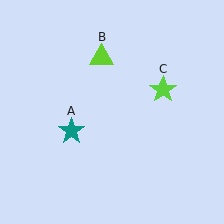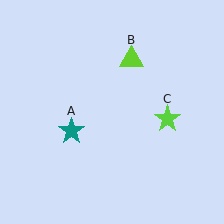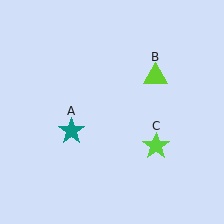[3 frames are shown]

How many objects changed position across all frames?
2 objects changed position: lime triangle (object B), lime star (object C).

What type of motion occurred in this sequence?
The lime triangle (object B), lime star (object C) rotated clockwise around the center of the scene.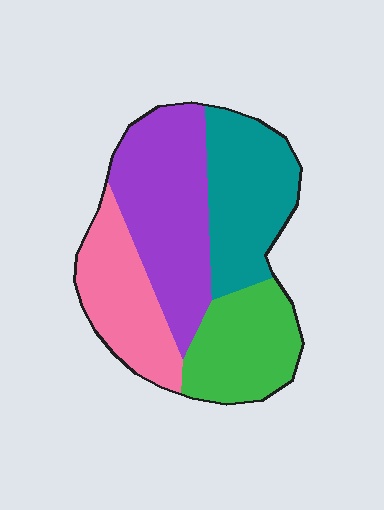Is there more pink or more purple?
Purple.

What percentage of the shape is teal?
Teal covers around 25% of the shape.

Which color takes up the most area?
Purple, at roughly 30%.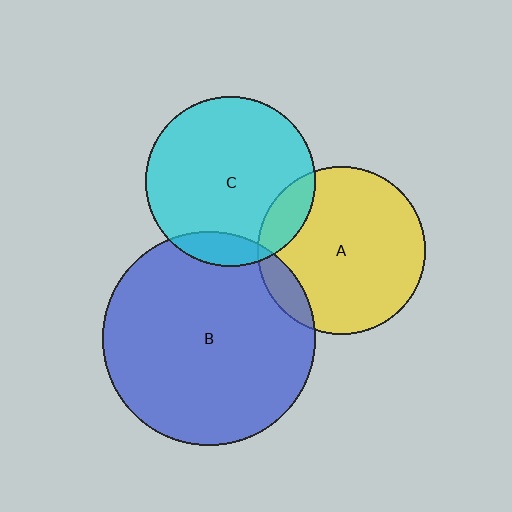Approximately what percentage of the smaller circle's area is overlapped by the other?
Approximately 10%.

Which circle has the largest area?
Circle B (blue).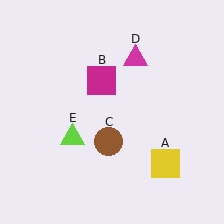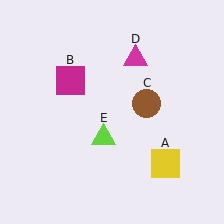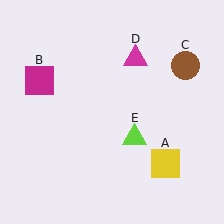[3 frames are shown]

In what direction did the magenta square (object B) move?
The magenta square (object B) moved left.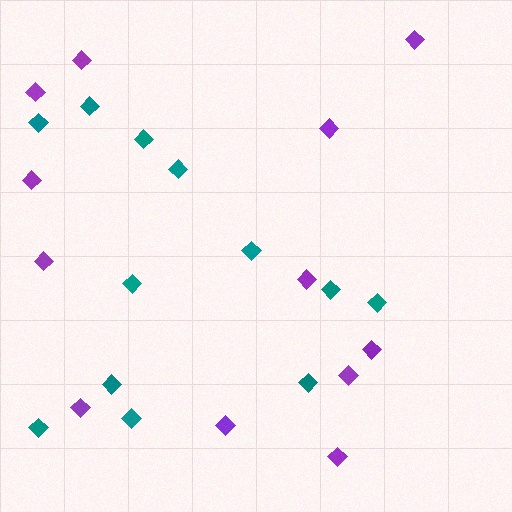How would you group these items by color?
There are 2 groups: one group of teal diamonds (12) and one group of purple diamonds (12).